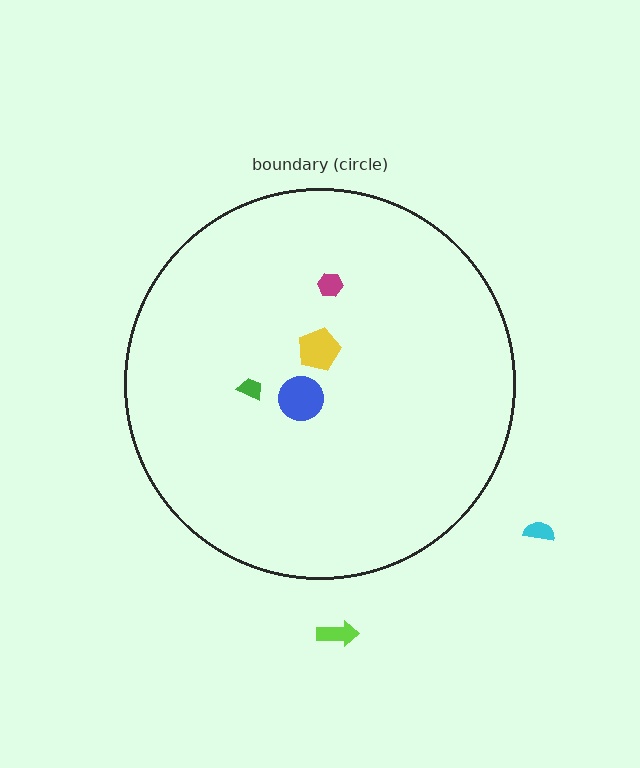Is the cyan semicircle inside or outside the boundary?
Outside.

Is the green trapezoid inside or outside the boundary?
Inside.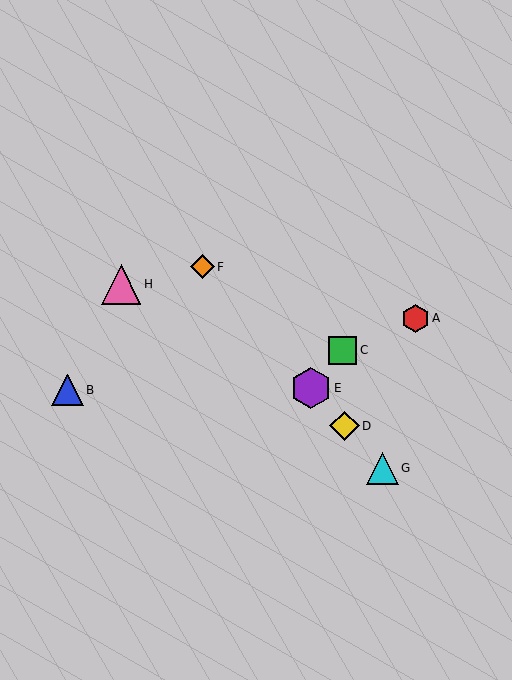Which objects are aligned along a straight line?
Objects D, E, F, G are aligned along a straight line.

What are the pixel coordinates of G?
Object G is at (382, 468).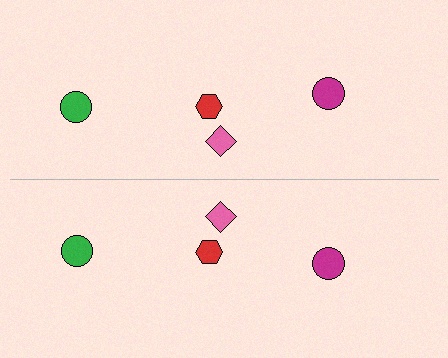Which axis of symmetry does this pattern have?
The pattern has a horizontal axis of symmetry running through the center of the image.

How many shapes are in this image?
There are 8 shapes in this image.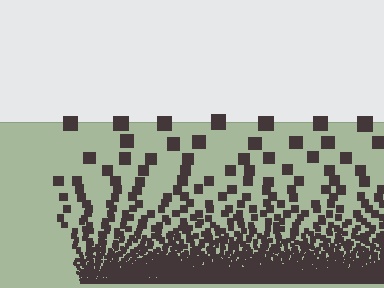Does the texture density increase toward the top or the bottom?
Density increases toward the bottom.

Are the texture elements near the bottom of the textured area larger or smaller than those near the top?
Smaller. The gradient is inverted — elements near the bottom are smaller and denser.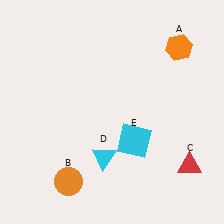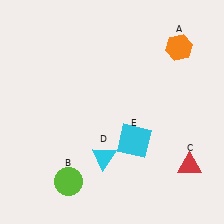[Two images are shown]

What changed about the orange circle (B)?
In Image 1, B is orange. In Image 2, it changed to lime.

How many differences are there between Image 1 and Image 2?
There is 1 difference between the two images.